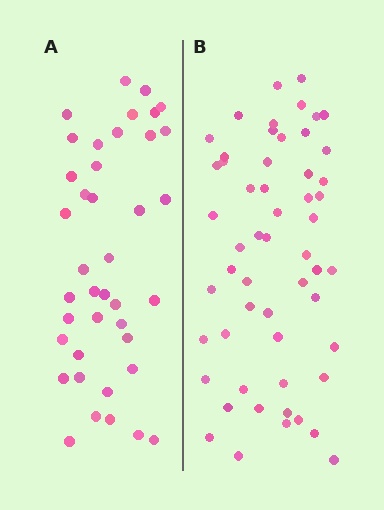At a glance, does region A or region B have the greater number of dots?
Region B (the right region) has more dots.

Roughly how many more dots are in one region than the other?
Region B has approximately 15 more dots than region A.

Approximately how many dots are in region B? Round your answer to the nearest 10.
About 60 dots. (The exact count is 55, which rounds to 60.)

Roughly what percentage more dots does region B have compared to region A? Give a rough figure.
About 40% more.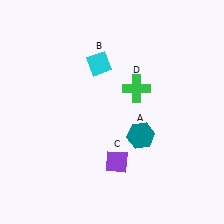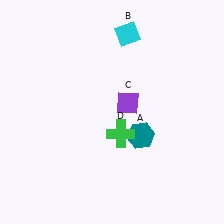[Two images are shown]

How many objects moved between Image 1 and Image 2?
3 objects moved between the two images.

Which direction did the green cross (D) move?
The green cross (D) moved down.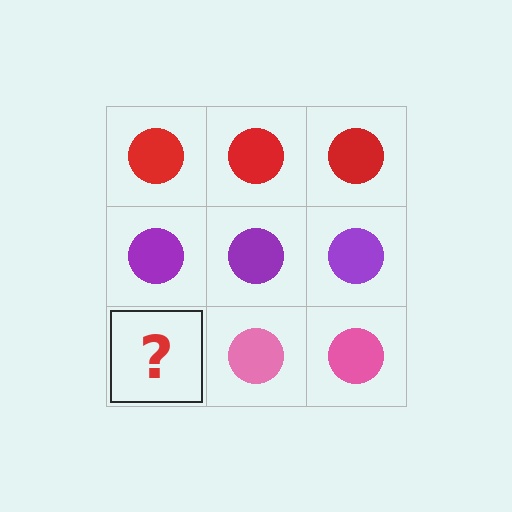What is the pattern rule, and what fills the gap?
The rule is that each row has a consistent color. The gap should be filled with a pink circle.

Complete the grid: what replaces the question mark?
The question mark should be replaced with a pink circle.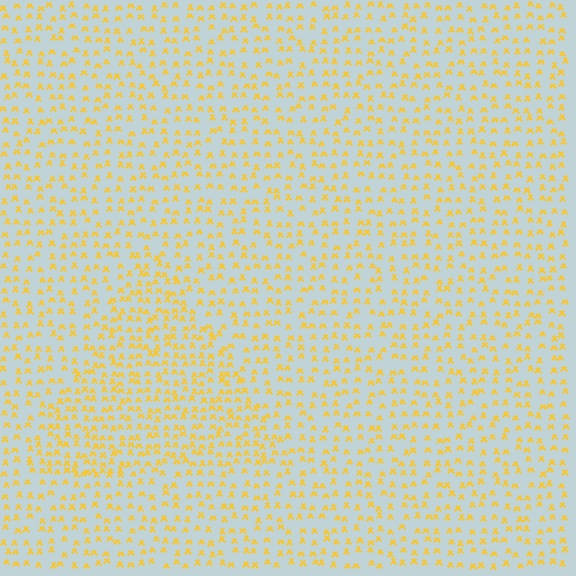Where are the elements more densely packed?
The elements are more densely packed inside the triangle boundary.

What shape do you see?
I see a triangle.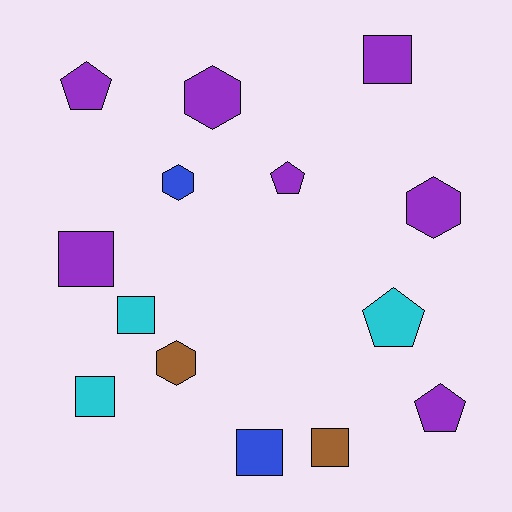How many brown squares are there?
There is 1 brown square.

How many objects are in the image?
There are 14 objects.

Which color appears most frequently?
Purple, with 7 objects.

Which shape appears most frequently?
Square, with 6 objects.